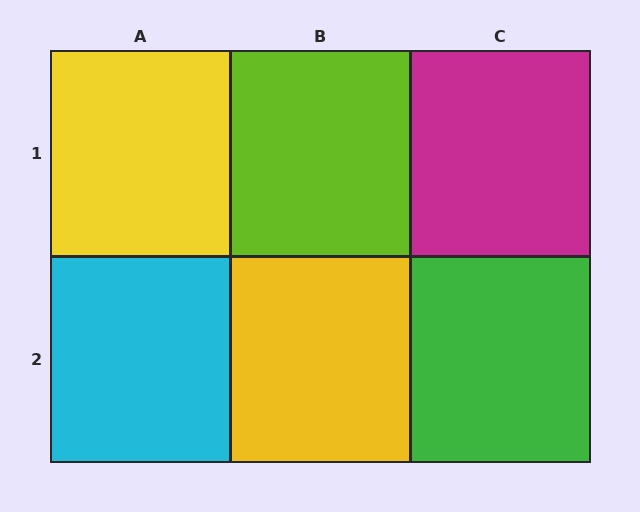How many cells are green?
1 cell is green.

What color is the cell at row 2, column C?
Green.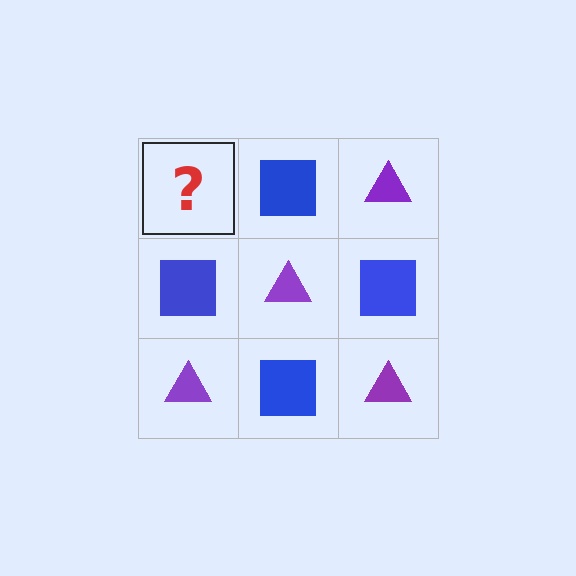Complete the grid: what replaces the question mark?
The question mark should be replaced with a purple triangle.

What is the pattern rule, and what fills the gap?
The rule is that it alternates purple triangle and blue square in a checkerboard pattern. The gap should be filled with a purple triangle.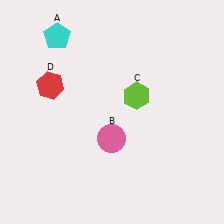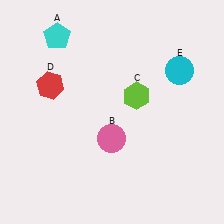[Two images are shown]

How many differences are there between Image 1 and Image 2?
There is 1 difference between the two images.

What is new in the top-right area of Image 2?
A cyan circle (E) was added in the top-right area of Image 2.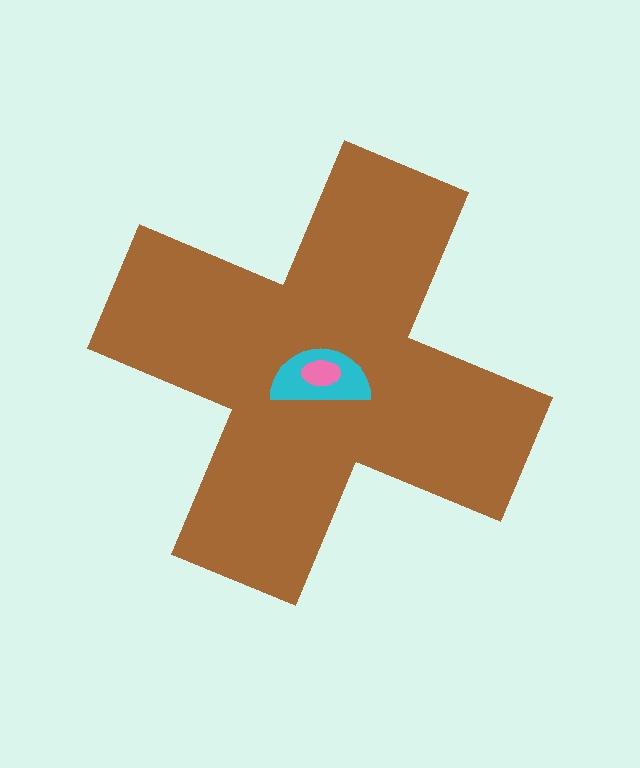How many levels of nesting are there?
3.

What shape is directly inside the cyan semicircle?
The pink ellipse.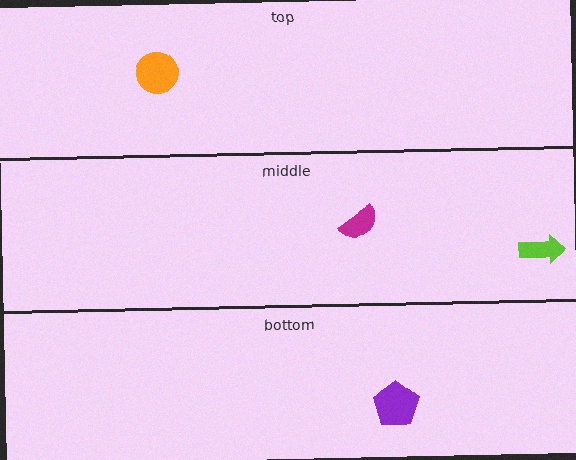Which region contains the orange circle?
The top region.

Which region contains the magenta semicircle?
The middle region.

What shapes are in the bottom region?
The purple pentagon.